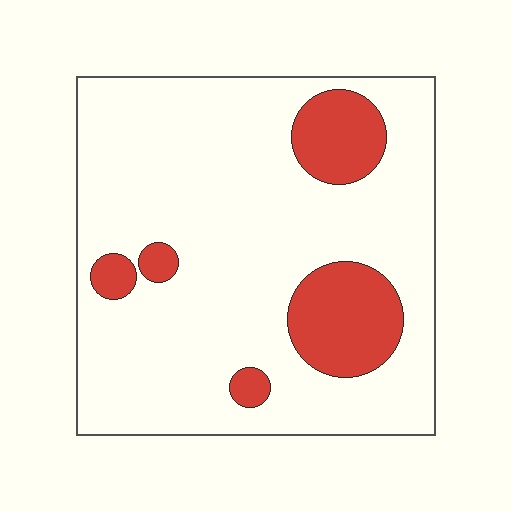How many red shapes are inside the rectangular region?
5.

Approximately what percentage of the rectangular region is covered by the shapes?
Approximately 15%.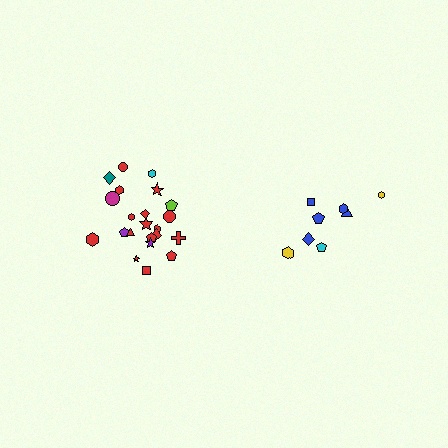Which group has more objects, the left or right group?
The left group.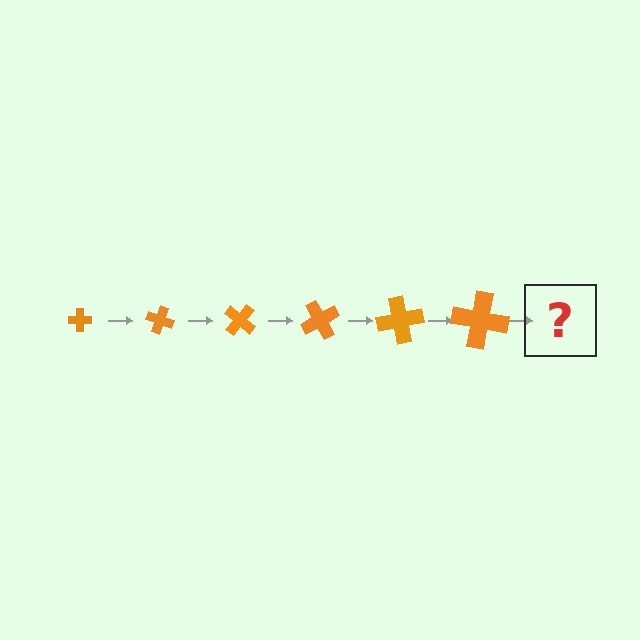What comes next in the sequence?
The next element should be a cross, larger than the previous one and rotated 120 degrees from the start.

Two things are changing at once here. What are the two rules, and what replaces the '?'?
The two rules are that the cross grows larger each step and it rotates 20 degrees each step. The '?' should be a cross, larger than the previous one and rotated 120 degrees from the start.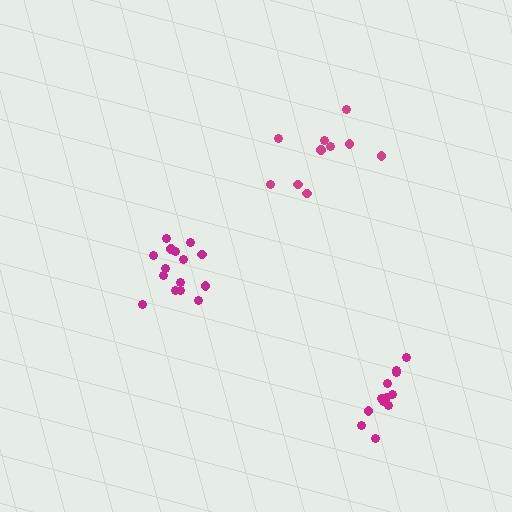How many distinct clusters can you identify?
There are 3 distinct clusters.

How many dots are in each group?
Group 1: 12 dots, Group 2: 10 dots, Group 3: 15 dots (37 total).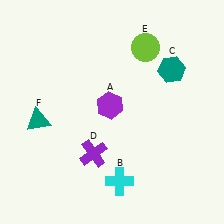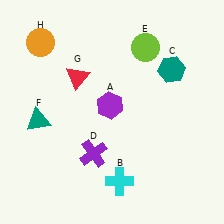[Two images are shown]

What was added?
A red triangle (G), an orange circle (H) were added in Image 2.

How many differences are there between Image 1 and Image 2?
There are 2 differences between the two images.